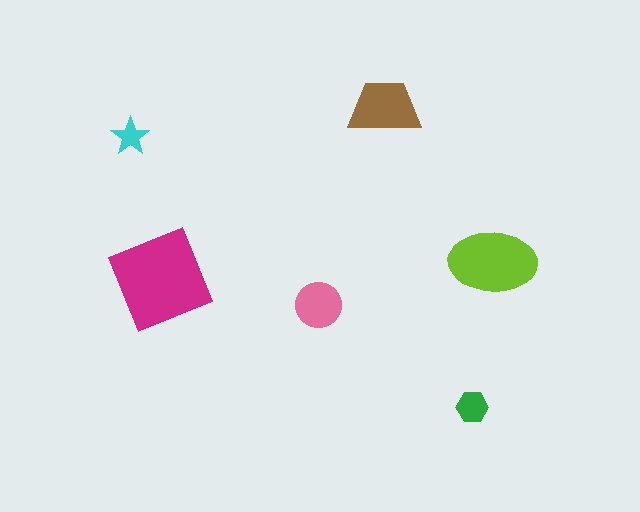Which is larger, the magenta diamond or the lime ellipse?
The magenta diamond.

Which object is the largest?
The magenta diamond.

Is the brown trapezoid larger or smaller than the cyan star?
Larger.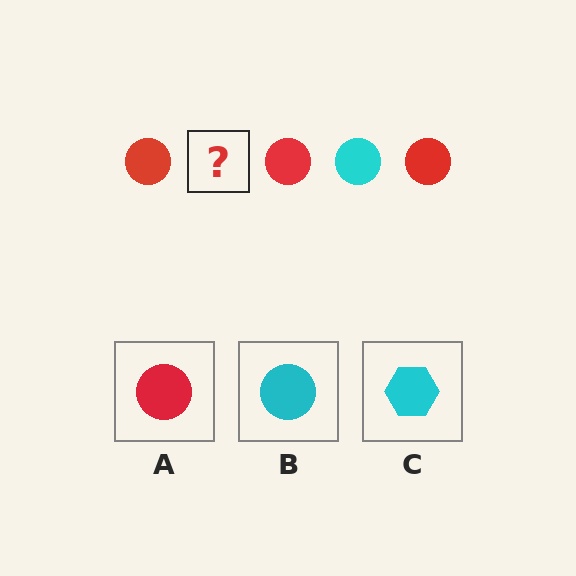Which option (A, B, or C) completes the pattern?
B.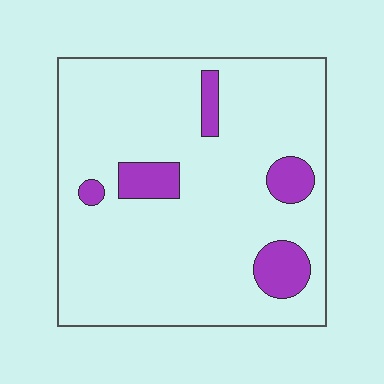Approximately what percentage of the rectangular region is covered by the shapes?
Approximately 10%.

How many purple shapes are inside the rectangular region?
5.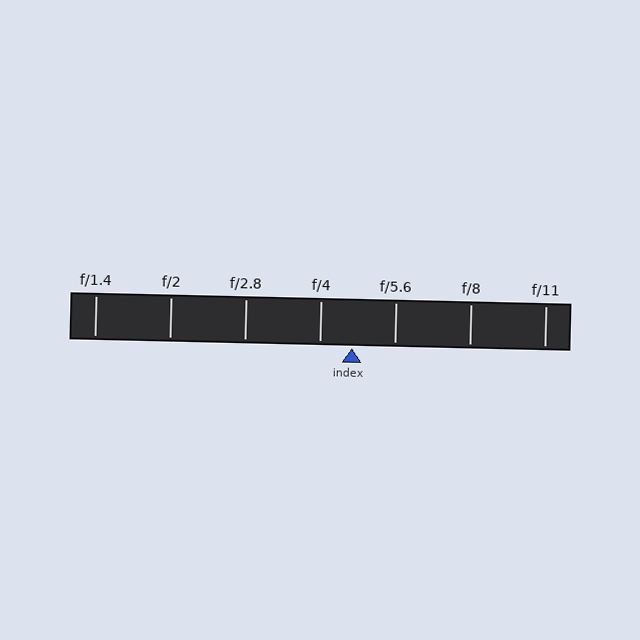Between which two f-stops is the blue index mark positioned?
The index mark is between f/4 and f/5.6.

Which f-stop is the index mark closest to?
The index mark is closest to f/4.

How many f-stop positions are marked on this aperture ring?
There are 7 f-stop positions marked.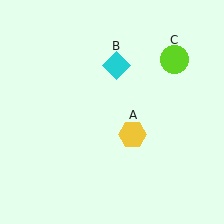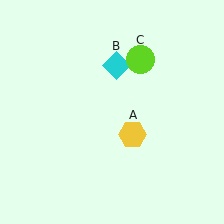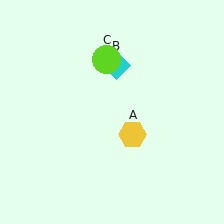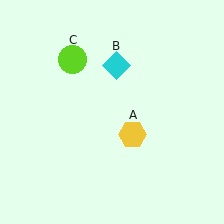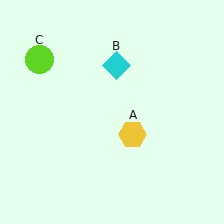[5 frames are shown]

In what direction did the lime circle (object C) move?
The lime circle (object C) moved left.